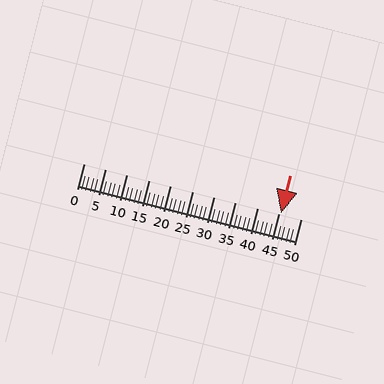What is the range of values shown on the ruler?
The ruler shows values from 0 to 50.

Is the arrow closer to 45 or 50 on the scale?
The arrow is closer to 45.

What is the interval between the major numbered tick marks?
The major tick marks are spaced 5 units apart.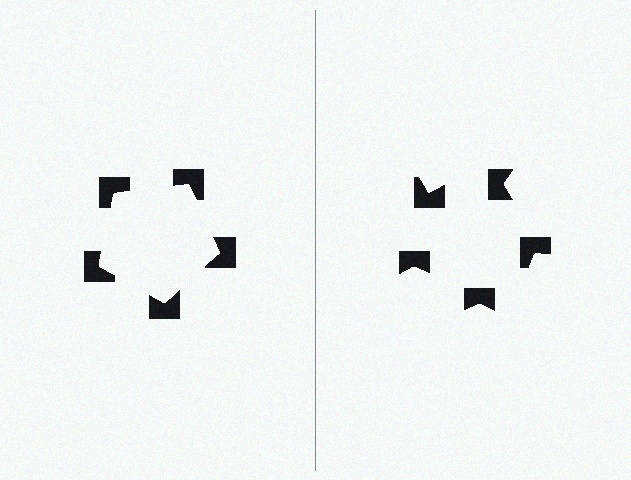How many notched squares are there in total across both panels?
10 — 5 on each side.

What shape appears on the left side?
An illusory pentagon.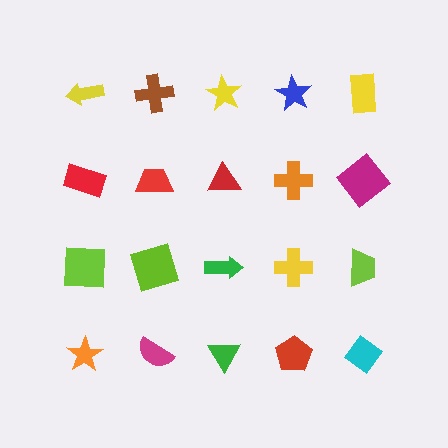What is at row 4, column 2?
A magenta semicircle.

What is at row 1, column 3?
A yellow star.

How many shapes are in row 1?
5 shapes.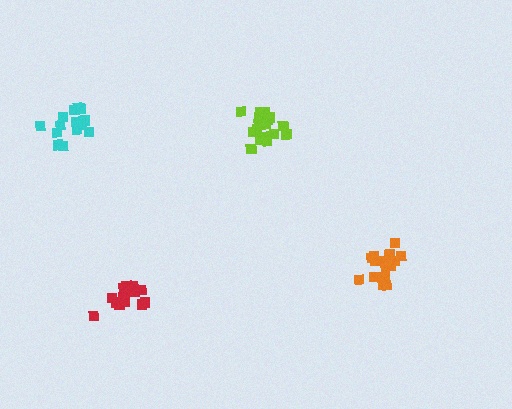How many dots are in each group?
Group 1: 16 dots, Group 2: 18 dots, Group 3: 17 dots, Group 4: 16 dots (67 total).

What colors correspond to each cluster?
The clusters are colored: red, cyan, lime, orange.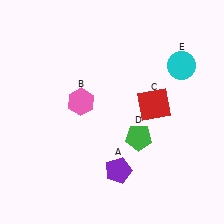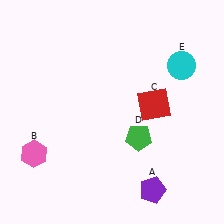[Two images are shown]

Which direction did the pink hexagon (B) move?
The pink hexagon (B) moved down.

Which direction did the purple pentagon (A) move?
The purple pentagon (A) moved right.